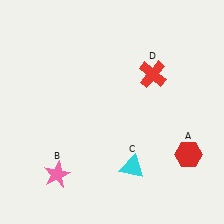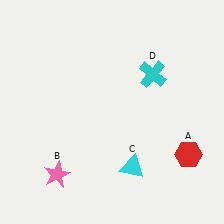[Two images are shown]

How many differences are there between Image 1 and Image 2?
There is 1 difference between the two images.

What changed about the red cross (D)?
In Image 1, D is red. In Image 2, it changed to cyan.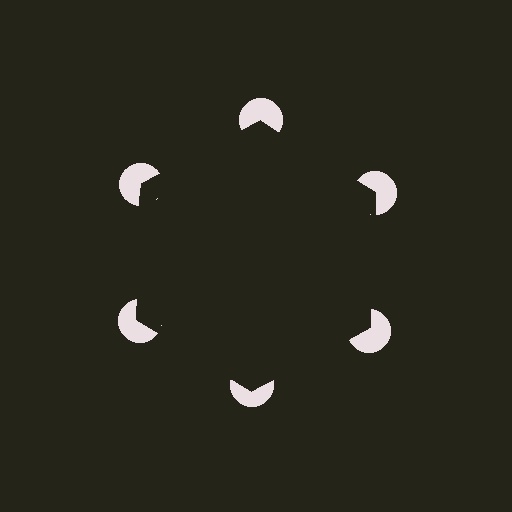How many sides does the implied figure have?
6 sides.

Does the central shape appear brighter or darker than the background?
It typically appears slightly darker than the background, even though no actual brightness change is drawn.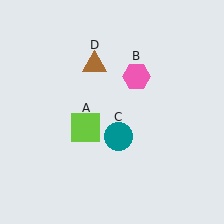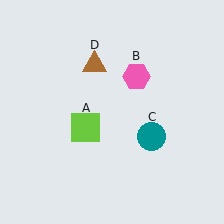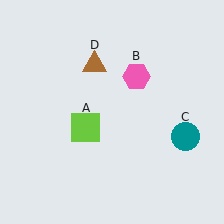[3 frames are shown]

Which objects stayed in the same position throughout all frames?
Lime square (object A) and pink hexagon (object B) and brown triangle (object D) remained stationary.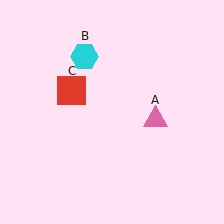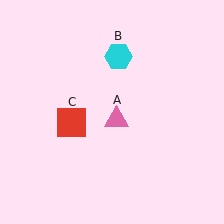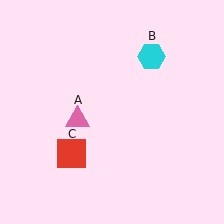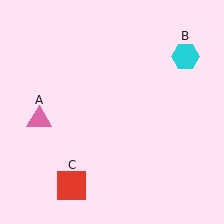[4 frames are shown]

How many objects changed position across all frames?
3 objects changed position: pink triangle (object A), cyan hexagon (object B), red square (object C).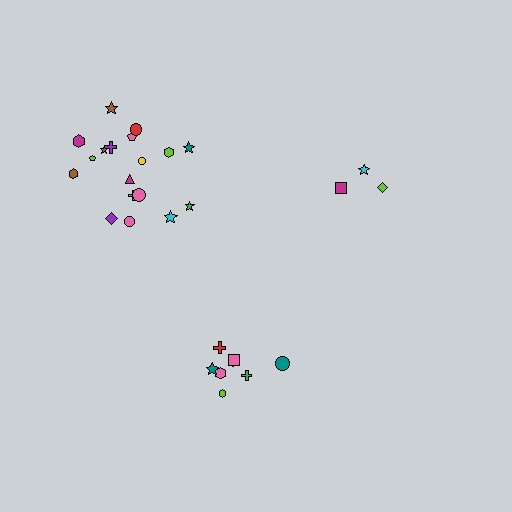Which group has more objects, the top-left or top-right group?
The top-left group.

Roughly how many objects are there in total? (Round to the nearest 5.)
Roughly 30 objects in total.